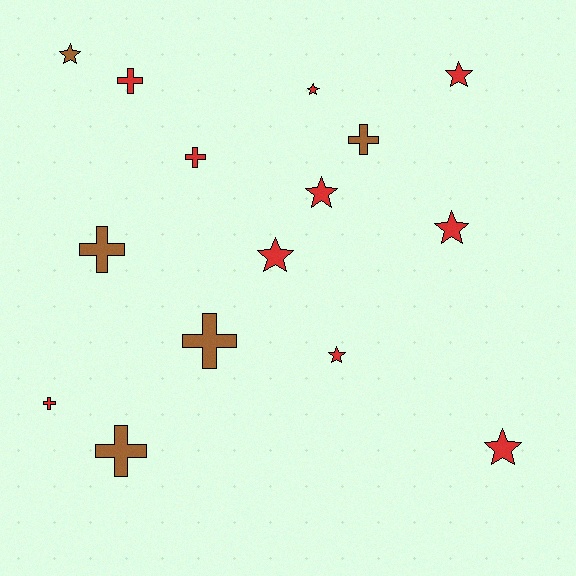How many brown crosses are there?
There are 4 brown crosses.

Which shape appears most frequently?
Star, with 8 objects.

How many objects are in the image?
There are 15 objects.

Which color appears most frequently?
Red, with 10 objects.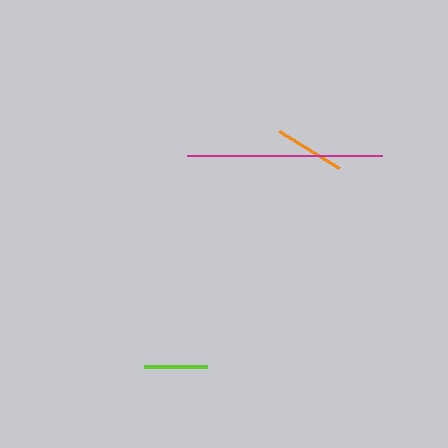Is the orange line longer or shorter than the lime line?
The orange line is longer than the lime line.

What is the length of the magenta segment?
The magenta segment is approximately 195 pixels long.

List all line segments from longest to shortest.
From longest to shortest: magenta, orange, lime.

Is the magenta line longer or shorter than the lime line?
The magenta line is longer than the lime line.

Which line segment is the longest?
The magenta line is the longest at approximately 195 pixels.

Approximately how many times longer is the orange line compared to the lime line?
The orange line is approximately 1.1 times the length of the lime line.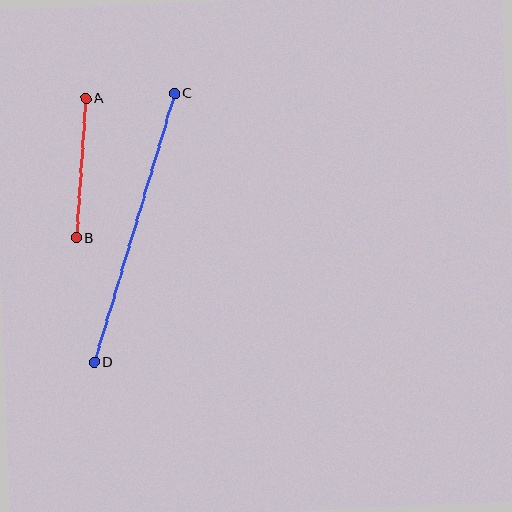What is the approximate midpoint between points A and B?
The midpoint is at approximately (81, 168) pixels.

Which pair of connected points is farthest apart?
Points C and D are farthest apart.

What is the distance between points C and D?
The distance is approximately 281 pixels.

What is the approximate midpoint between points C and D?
The midpoint is at approximately (135, 228) pixels.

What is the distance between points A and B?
The distance is approximately 140 pixels.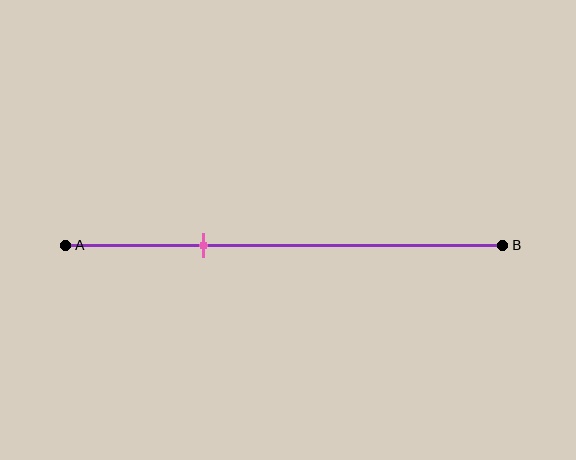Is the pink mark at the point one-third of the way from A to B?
Yes, the mark is approximately at the one-third point.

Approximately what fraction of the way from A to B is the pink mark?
The pink mark is approximately 30% of the way from A to B.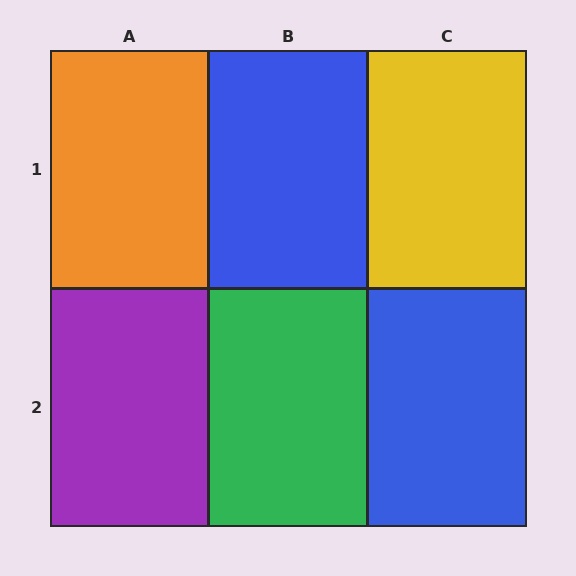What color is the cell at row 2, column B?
Green.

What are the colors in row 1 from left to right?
Orange, blue, yellow.